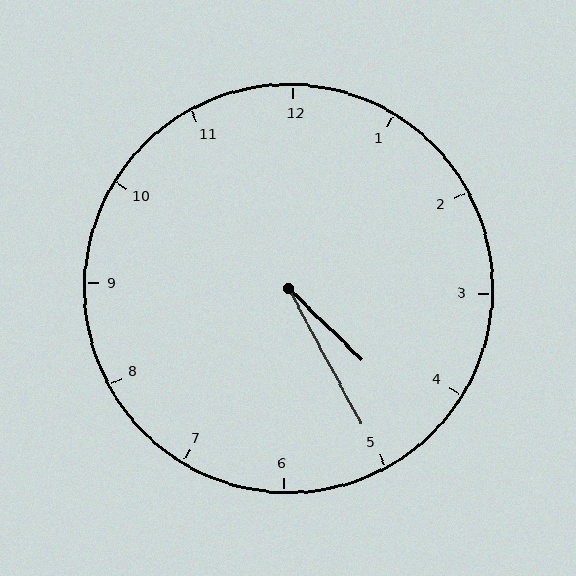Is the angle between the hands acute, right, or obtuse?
It is acute.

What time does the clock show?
4:25.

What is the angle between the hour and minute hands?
Approximately 18 degrees.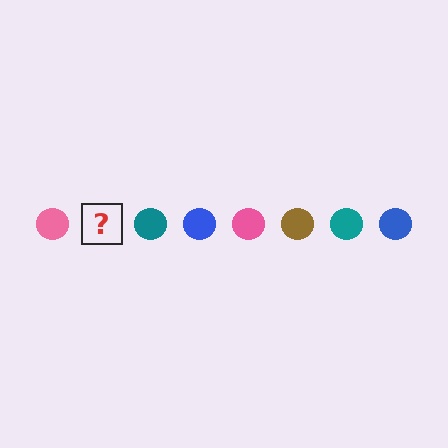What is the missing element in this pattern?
The missing element is a brown circle.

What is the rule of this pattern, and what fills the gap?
The rule is that the pattern cycles through pink, brown, teal, blue circles. The gap should be filled with a brown circle.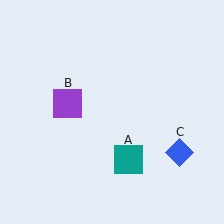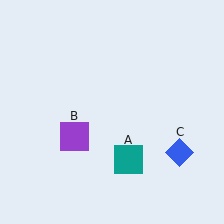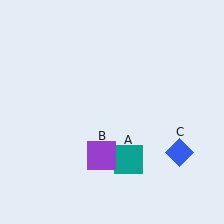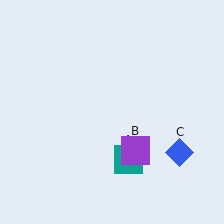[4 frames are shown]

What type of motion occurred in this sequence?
The purple square (object B) rotated counterclockwise around the center of the scene.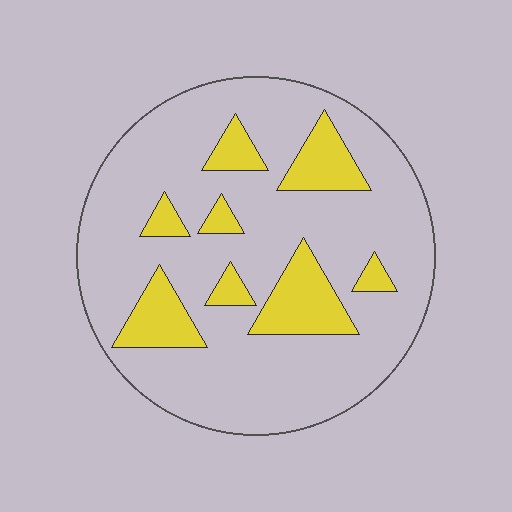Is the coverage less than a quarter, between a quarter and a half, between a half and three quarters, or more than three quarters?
Less than a quarter.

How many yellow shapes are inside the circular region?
8.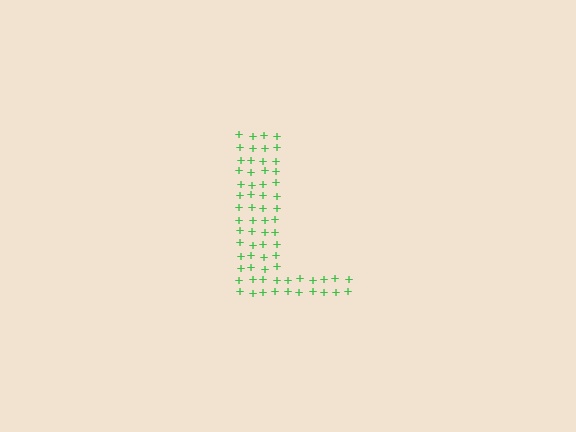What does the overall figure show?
The overall figure shows the letter L.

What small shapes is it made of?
It is made of small plus signs.